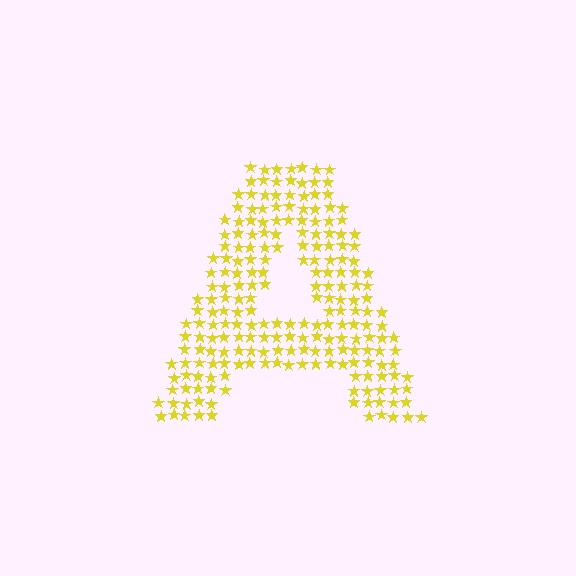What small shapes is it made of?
It is made of small stars.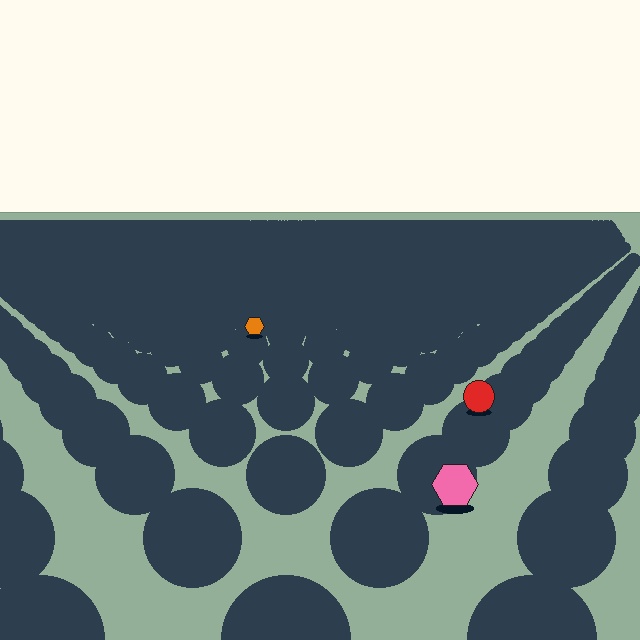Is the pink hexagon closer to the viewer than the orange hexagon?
Yes. The pink hexagon is closer — you can tell from the texture gradient: the ground texture is coarser near it.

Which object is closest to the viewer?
The pink hexagon is closest. The texture marks near it are larger and more spread out.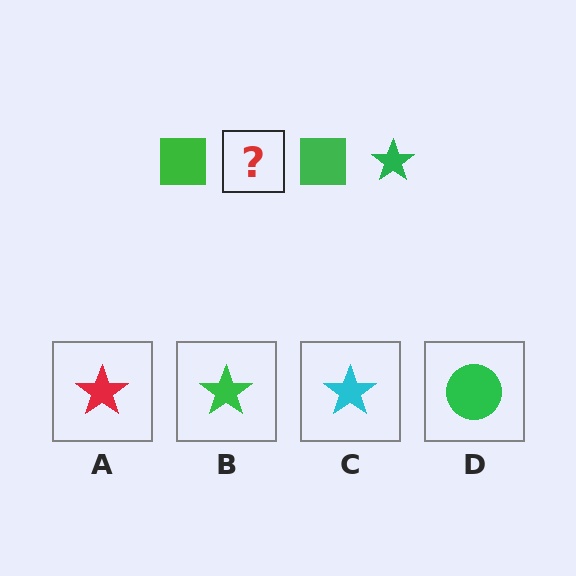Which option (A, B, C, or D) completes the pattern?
B.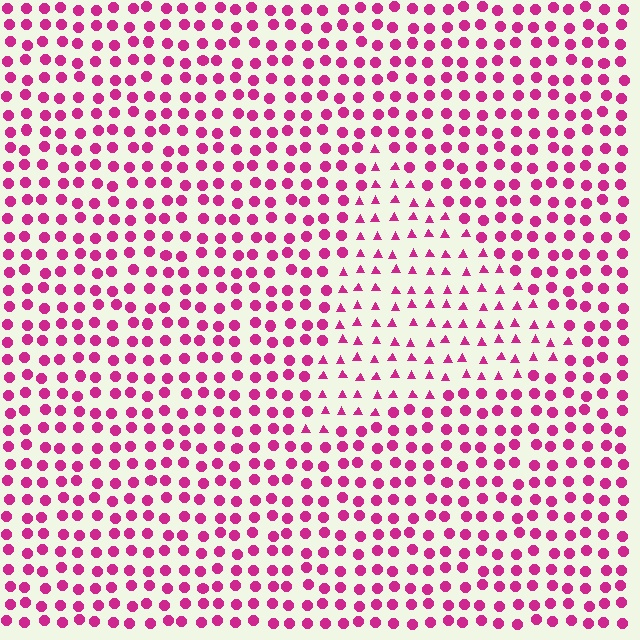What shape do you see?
I see a triangle.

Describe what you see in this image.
The image is filled with small magenta elements arranged in a uniform grid. A triangle-shaped region contains triangles, while the surrounding area contains circles. The boundary is defined purely by the change in element shape.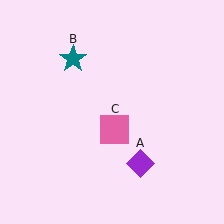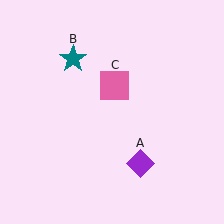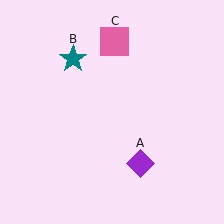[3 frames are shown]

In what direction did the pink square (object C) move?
The pink square (object C) moved up.